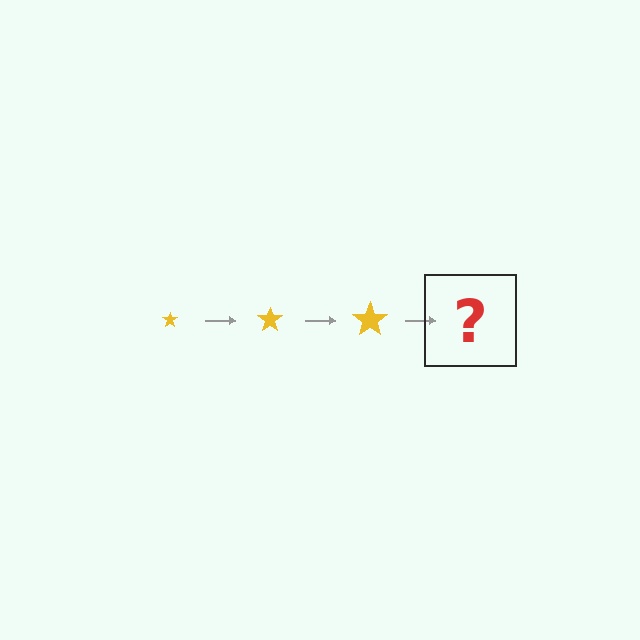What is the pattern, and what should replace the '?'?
The pattern is that the star gets progressively larger each step. The '?' should be a yellow star, larger than the previous one.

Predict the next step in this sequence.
The next step is a yellow star, larger than the previous one.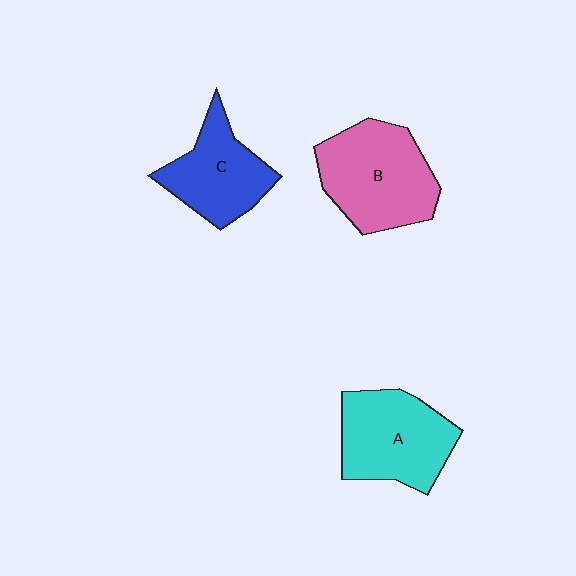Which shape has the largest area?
Shape B (pink).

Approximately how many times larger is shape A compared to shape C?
Approximately 1.2 times.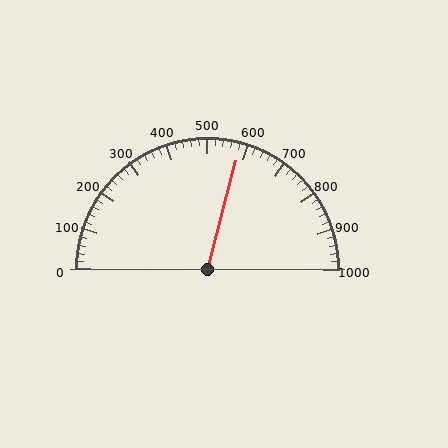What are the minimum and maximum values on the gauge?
The gauge ranges from 0 to 1000.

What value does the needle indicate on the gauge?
The needle indicates approximately 580.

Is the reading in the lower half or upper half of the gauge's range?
The reading is in the upper half of the range (0 to 1000).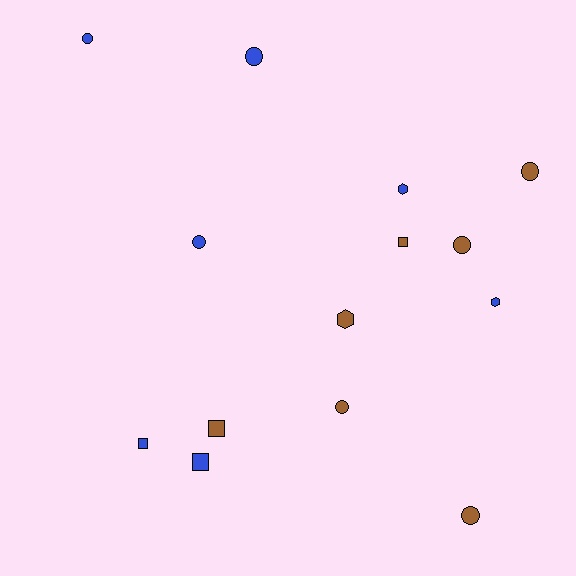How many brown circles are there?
There are 4 brown circles.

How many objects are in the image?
There are 14 objects.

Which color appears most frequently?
Blue, with 7 objects.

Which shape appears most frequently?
Circle, with 7 objects.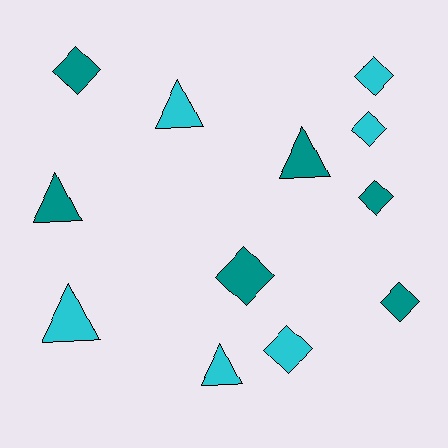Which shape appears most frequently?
Diamond, with 7 objects.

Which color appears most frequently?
Cyan, with 6 objects.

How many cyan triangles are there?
There are 3 cyan triangles.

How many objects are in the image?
There are 12 objects.